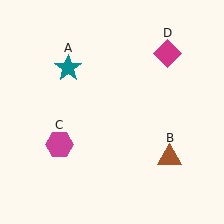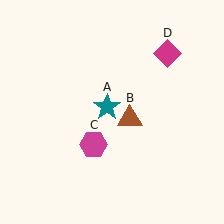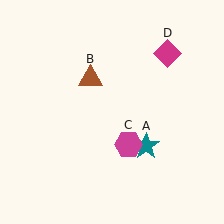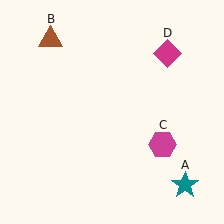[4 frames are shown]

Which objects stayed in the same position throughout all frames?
Magenta diamond (object D) remained stationary.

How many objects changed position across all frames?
3 objects changed position: teal star (object A), brown triangle (object B), magenta hexagon (object C).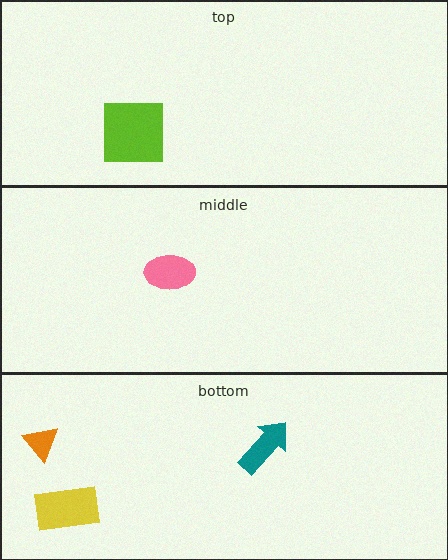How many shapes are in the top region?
1.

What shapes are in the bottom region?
The teal arrow, the orange triangle, the yellow rectangle.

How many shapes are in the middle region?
1.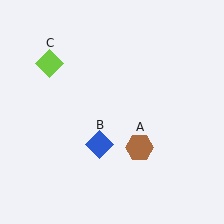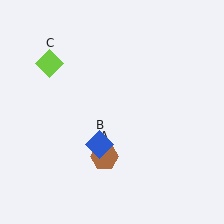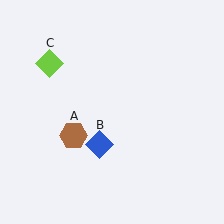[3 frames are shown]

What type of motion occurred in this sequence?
The brown hexagon (object A) rotated clockwise around the center of the scene.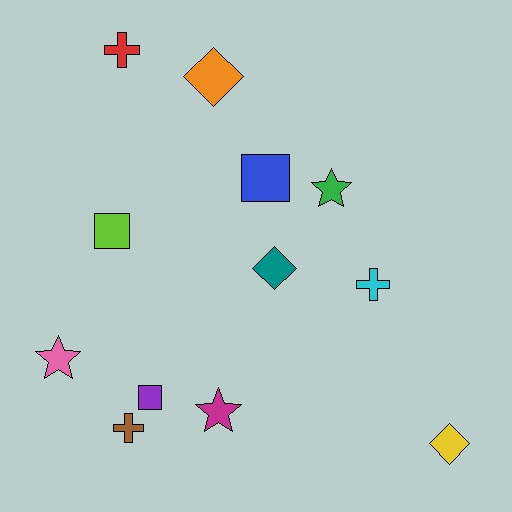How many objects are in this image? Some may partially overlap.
There are 12 objects.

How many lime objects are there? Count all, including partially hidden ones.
There is 1 lime object.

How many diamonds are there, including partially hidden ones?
There are 3 diamonds.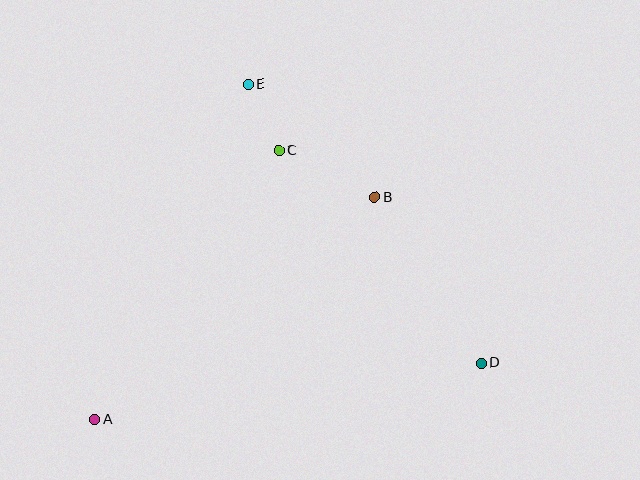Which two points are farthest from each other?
Points A and D are farthest from each other.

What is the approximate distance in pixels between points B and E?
The distance between B and E is approximately 170 pixels.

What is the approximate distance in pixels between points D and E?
The distance between D and E is approximately 364 pixels.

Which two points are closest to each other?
Points C and E are closest to each other.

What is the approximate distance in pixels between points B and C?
The distance between B and C is approximately 107 pixels.